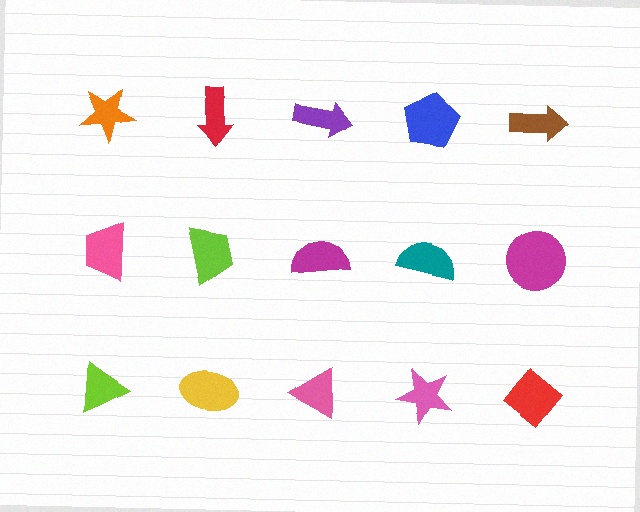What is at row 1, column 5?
A brown arrow.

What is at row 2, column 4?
A teal semicircle.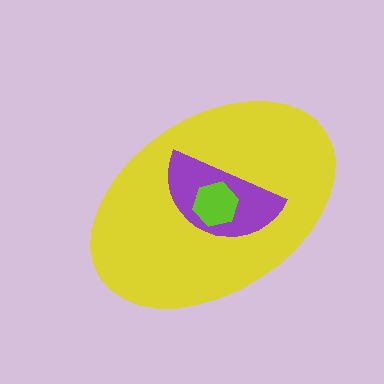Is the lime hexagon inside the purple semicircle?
Yes.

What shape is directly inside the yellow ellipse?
The purple semicircle.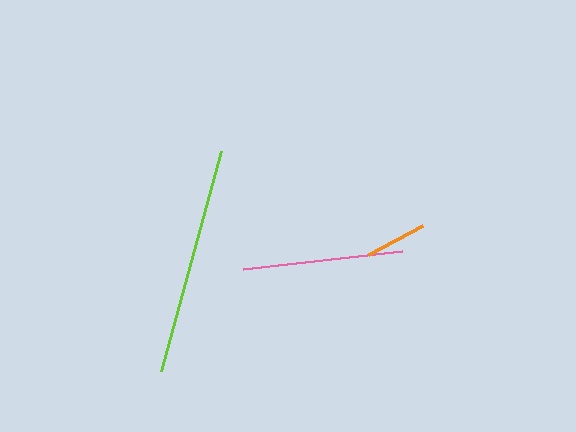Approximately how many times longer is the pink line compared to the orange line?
The pink line is approximately 2.6 times the length of the orange line.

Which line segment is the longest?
The lime line is the longest at approximately 227 pixels.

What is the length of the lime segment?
The lime segment is approximately 227 pixels long.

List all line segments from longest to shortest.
From longest to shortest: lime, pink, orange.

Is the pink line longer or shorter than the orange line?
The pink line is longer than the orange line.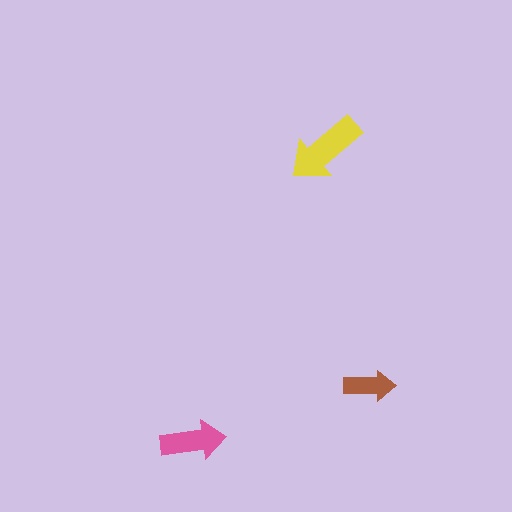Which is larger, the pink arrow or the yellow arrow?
The yellow one.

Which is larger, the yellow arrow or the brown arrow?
The yellow one.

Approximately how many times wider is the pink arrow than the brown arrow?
About 1.5 times wider.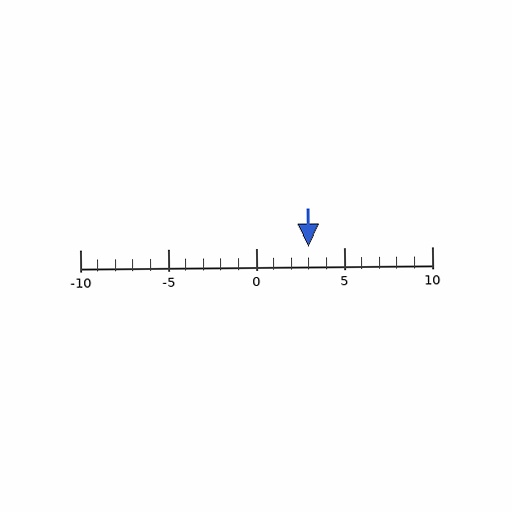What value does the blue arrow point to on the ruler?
The blue arrow points to approximately 3.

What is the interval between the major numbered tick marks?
The major tick marks are spaced 5 units apart.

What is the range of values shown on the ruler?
The ruler shows values from -10 to 10.